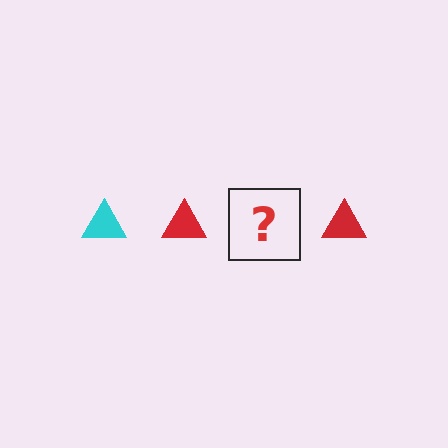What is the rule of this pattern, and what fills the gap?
The rule is that the pattern cycles through cyan, red triangles. The gap should be filled with a cyan triangle.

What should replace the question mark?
The question mark should be replaced with a cyan triangle.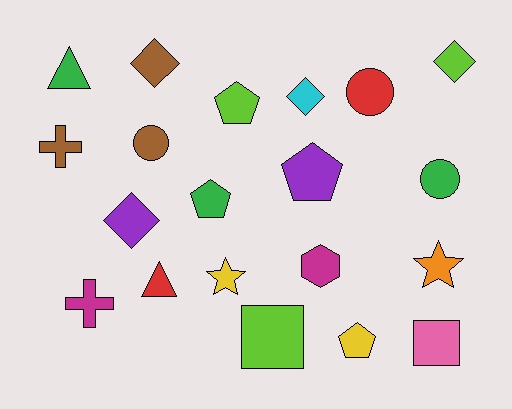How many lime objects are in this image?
There are 3 lime objects.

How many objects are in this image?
There are 20 objects.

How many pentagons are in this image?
There are 4 pentagons.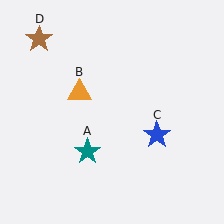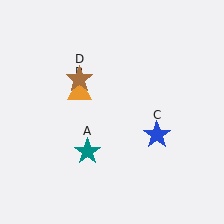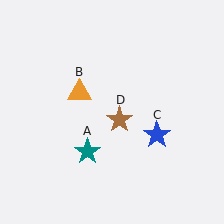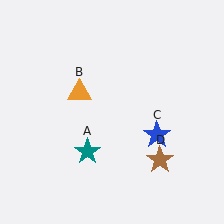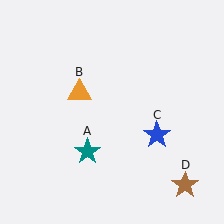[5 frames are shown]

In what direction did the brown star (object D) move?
The brown star (object D) moved down and to the right.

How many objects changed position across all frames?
1 object changed position: brown star (object D).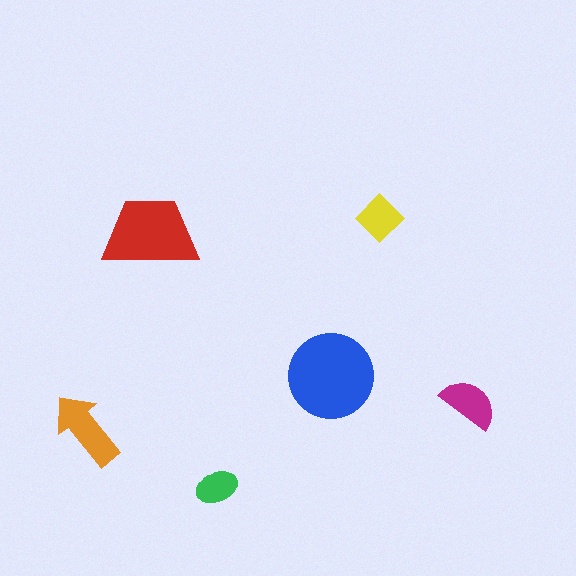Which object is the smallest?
The green ellipse.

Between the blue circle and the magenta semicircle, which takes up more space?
The blue circle.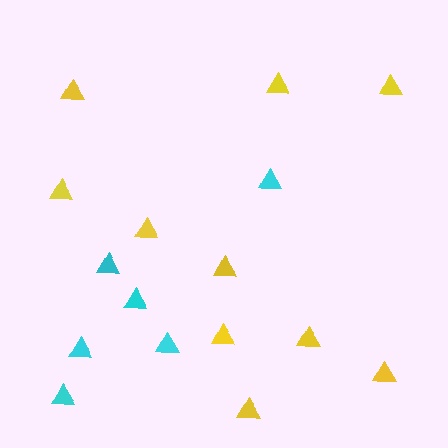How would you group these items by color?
There are 2 groups: one group of yellow triangles (10) and one group of cyan triangles (6).